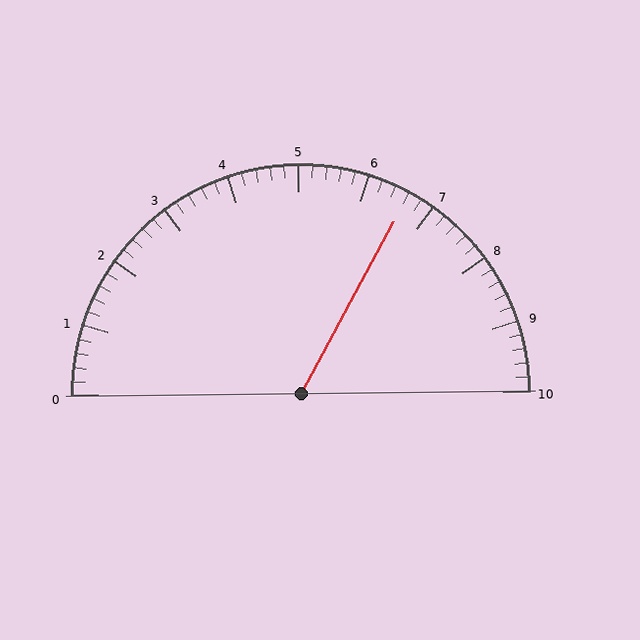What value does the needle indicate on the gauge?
The needle indicates approximately 6.6.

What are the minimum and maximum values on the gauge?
The gauge ranges from 0 to 10.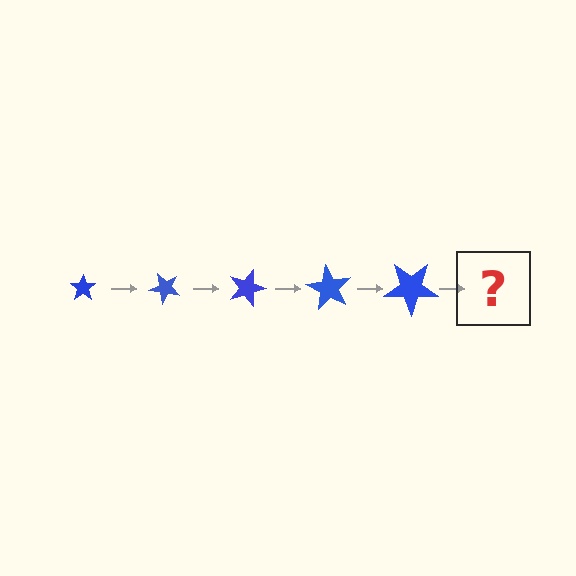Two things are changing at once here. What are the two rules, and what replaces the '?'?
The two rules are that the star grows larger each step and it rotates 45 degrees each step. The '?' should be a star, larger than the previous one and rotated 225 degrees from the start.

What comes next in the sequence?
The next element should be a star, larger than the previous one and rotated 225 degrees from the start.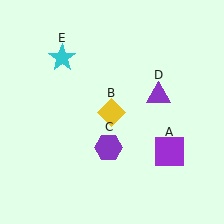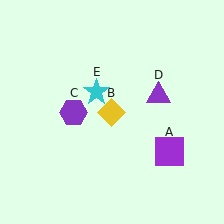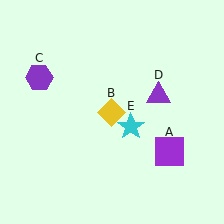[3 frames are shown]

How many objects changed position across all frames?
2 objects changed position: purple hexagon (object C), cyan star (object E).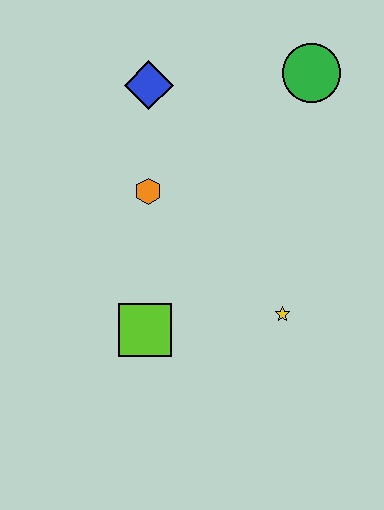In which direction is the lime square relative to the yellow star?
The lime square is to the left of the yellow star.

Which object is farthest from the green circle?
The lime square is farthest from the green circle.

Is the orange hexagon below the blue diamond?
Yes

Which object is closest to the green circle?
The blue diamond is closest to the green circle.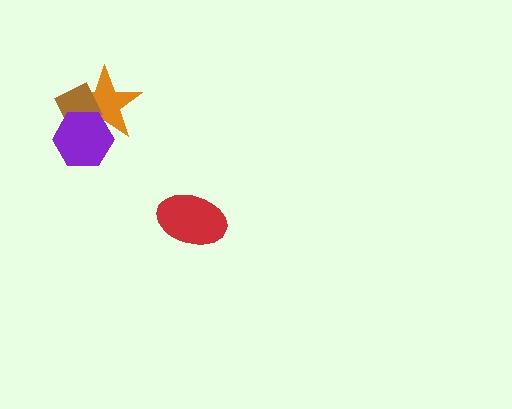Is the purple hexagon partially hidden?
No, no other shape covers it.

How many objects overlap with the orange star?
2 objects overlap with the orange star.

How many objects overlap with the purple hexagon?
2 objects overlap with the purple hexagon.